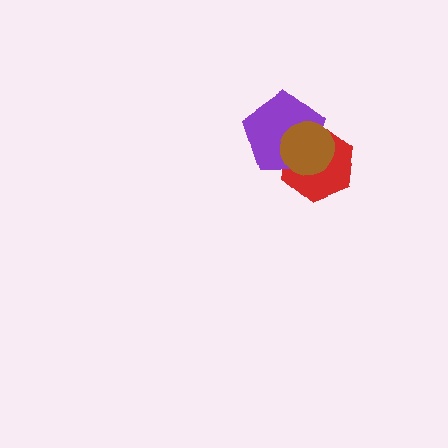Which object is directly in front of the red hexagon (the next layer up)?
The purple pentagon is directly in front of the red hexagon.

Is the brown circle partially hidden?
No, no other shape covers it.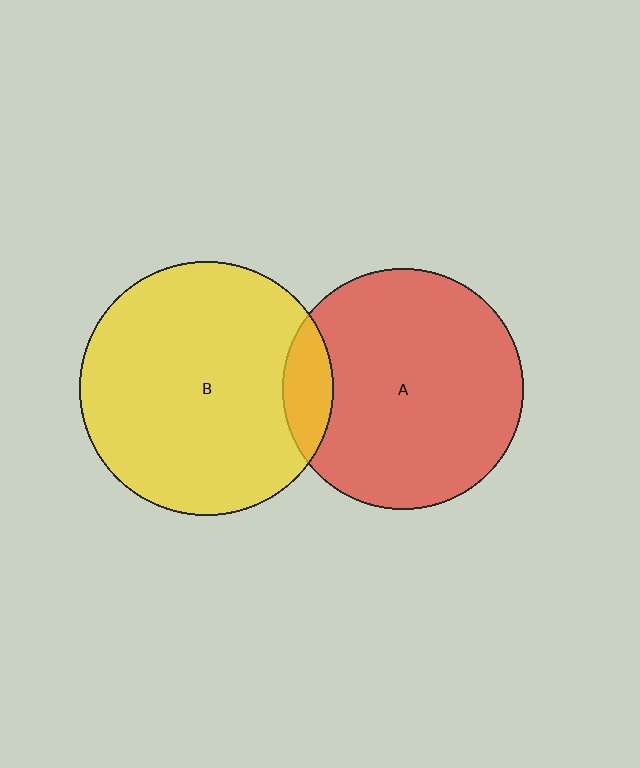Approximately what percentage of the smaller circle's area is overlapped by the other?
Approximately 10%.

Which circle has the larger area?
Circle B (yellow).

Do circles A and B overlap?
Yes.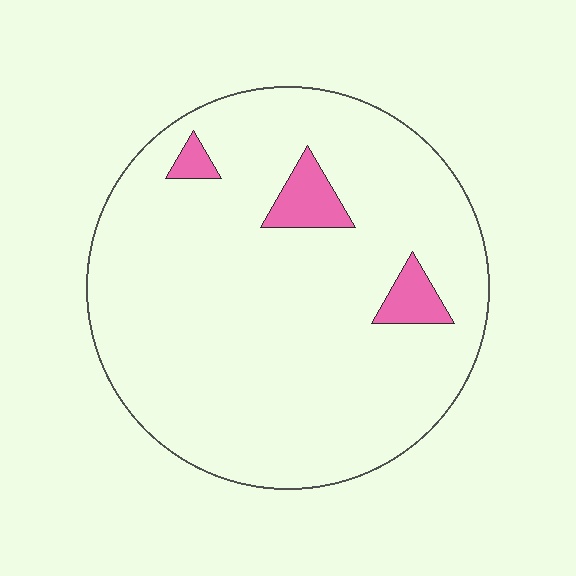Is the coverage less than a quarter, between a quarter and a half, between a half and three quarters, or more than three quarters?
Less than a quarter.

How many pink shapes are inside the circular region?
3.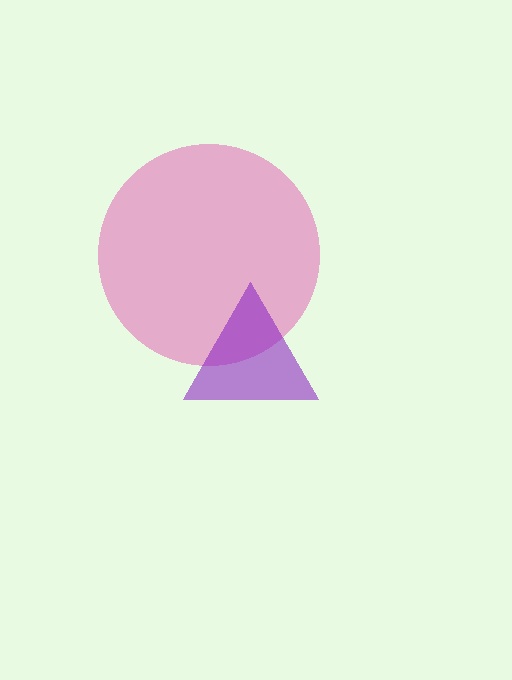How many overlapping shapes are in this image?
There are 2 overlapping shapes in the image.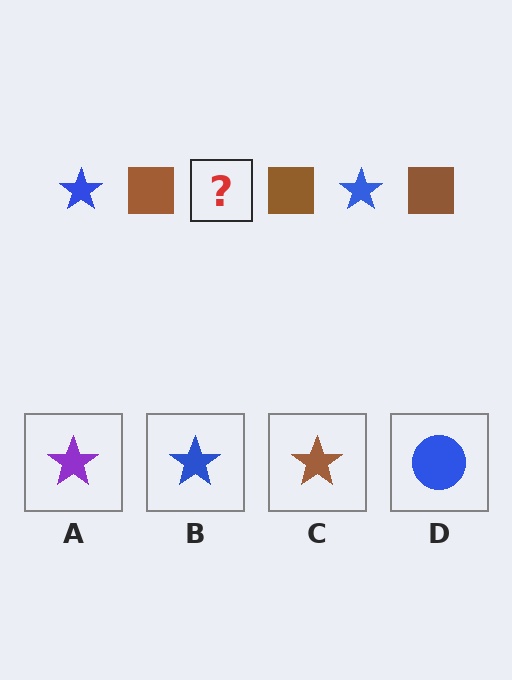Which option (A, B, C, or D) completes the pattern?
B.